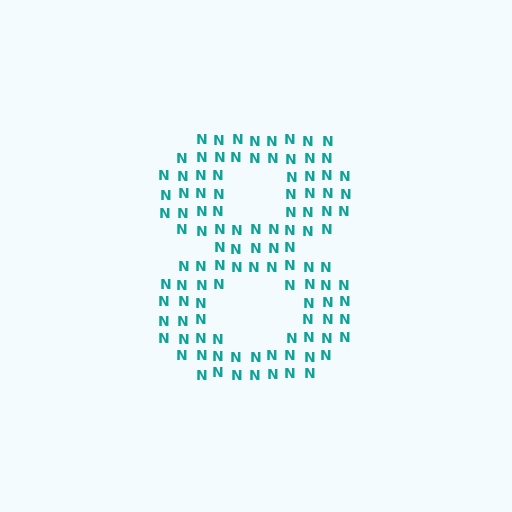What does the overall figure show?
The overall figure shows the digit 8.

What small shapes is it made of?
It is made of small letter N's.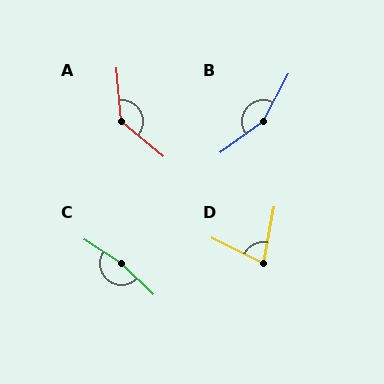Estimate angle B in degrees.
Approximately 154 degrees.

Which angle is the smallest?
D, at approximately 74 degrees.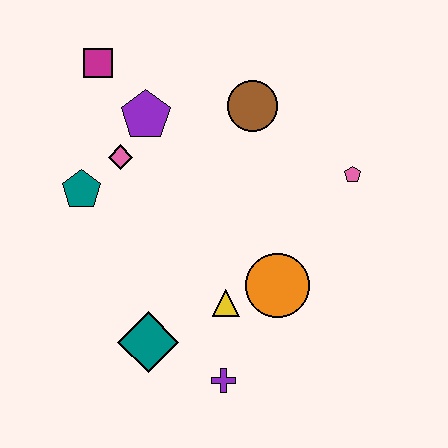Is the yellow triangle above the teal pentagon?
No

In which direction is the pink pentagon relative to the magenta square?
The pink pentagon is to the right of the magenta square.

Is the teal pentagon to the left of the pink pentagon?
Yes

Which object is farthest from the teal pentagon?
The pink pentagon is farthest from the teal pentagon.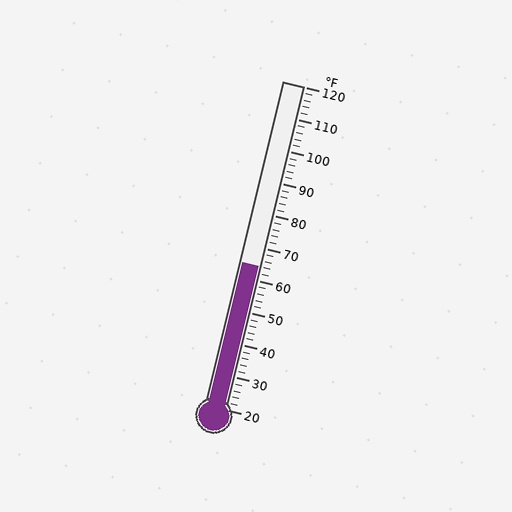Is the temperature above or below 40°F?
The temperature is above 40°F.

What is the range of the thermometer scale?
The thermometer scale ranges from 20°F to 120°F.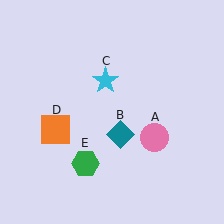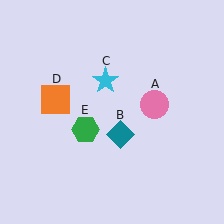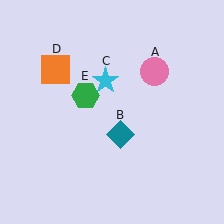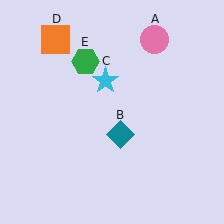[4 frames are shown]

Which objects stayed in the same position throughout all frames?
Teal diamond (object B) and cyan star (object C) remained stationary.